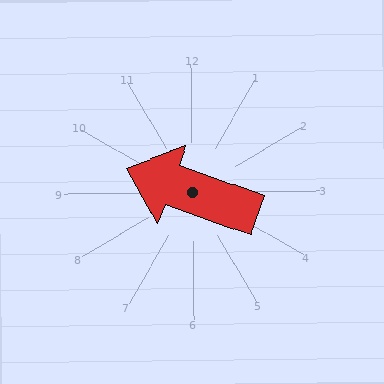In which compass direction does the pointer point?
West.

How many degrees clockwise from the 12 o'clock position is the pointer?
Approximately 290 degrees.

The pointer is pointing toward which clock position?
Roughly 10 o'clock.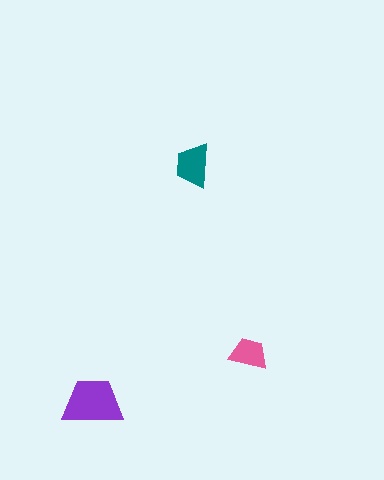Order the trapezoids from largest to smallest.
the purple one, the teal one, the pink one.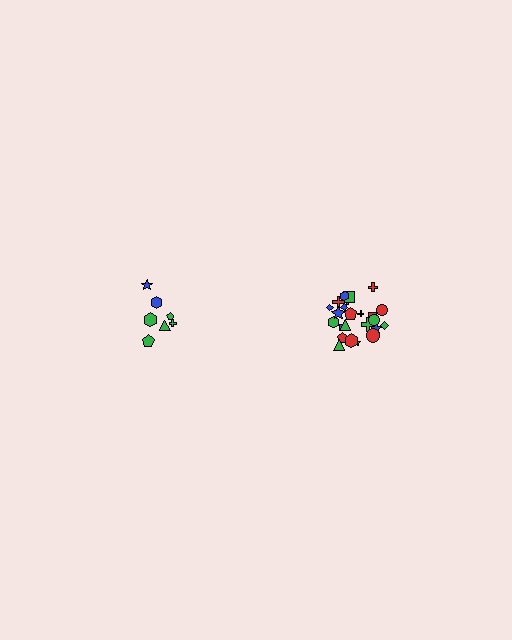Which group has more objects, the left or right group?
The right group.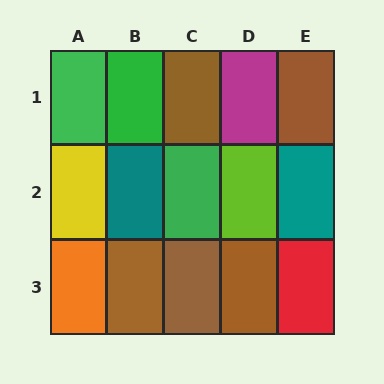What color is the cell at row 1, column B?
Green.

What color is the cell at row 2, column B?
Teal.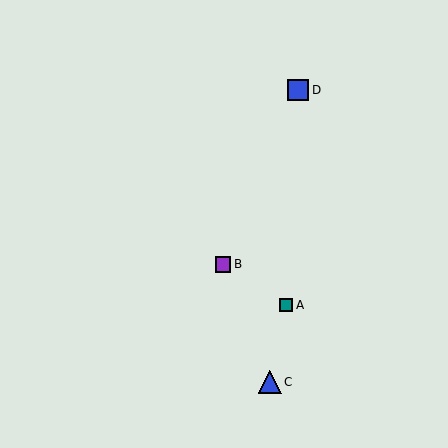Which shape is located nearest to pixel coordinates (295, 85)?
The blue square (labeled D) at (298, 90) is nearest to that location.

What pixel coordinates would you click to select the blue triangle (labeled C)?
Click at (270, 382) to select the blue triangle C.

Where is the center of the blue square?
The center of the blue square is at (298, 90).